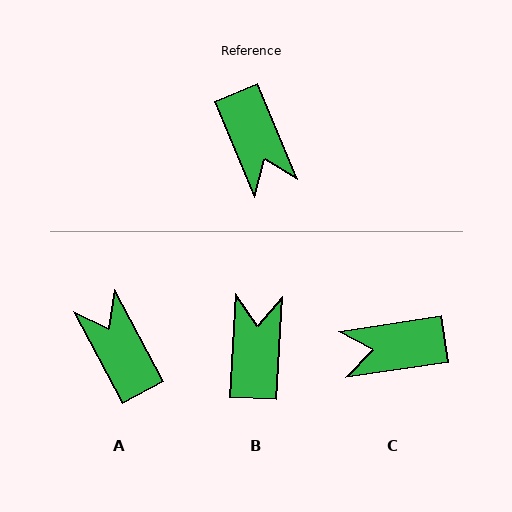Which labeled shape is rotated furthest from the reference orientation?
A, about 175 degrees away.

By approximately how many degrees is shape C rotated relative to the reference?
Approximately 104 degrees clockwise.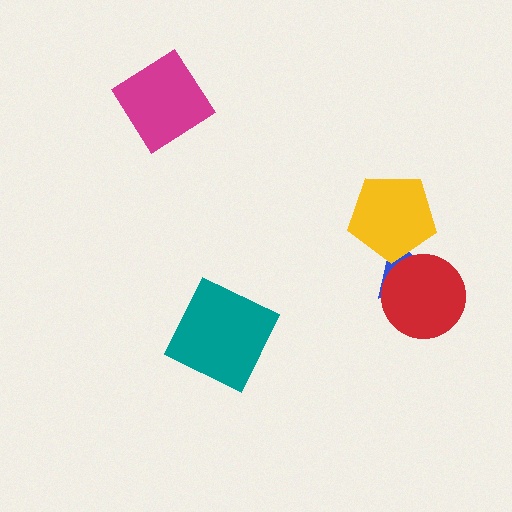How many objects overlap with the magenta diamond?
0 objects overlap with the magenta diamond.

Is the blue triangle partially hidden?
Yes, it is partially covered by another shape.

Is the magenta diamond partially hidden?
No, no other shape covers it.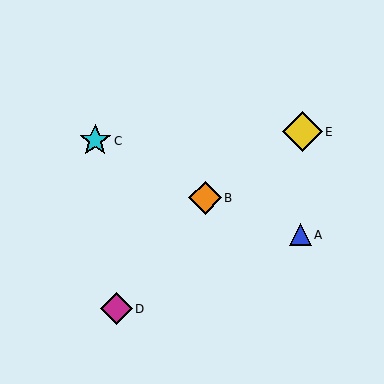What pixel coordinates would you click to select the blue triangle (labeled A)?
Click at (301, 235) to select the blue triangle A.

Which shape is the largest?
The yellow diamond (labeled E) is the largest.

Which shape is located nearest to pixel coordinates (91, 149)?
The cyan star (labeled C) at (95, 141) is nearest to that location.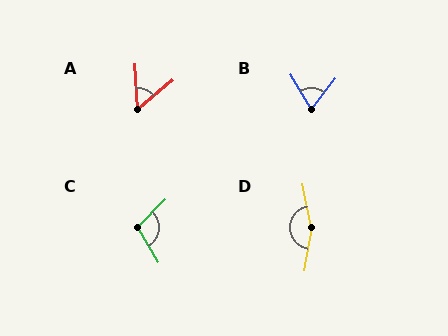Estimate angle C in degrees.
Approximately 105 degrees.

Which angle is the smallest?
A, at approximately 54 degrees.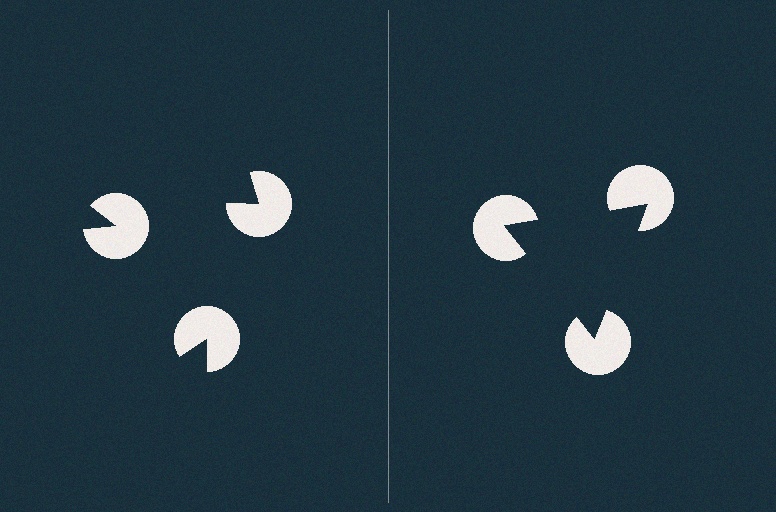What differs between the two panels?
The pac-man discs are positioned identically on both sides; only the wedge orientations differ. On the right they align to a triangle; on the left they are misaligned.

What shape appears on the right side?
An illusory triangle.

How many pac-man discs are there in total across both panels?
6 — 3 on each side.